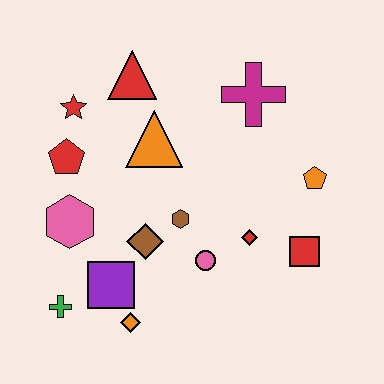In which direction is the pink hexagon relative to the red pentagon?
The pink hexagon is below the red pentagon.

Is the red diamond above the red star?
No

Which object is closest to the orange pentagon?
The red square is closest to the orange pentagon.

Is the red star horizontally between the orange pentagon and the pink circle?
No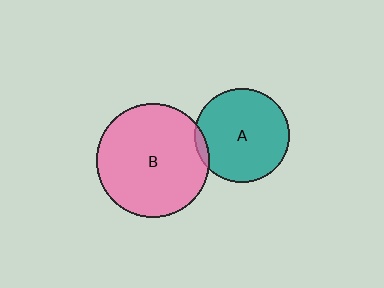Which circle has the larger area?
Circle B (pink).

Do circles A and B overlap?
Yes.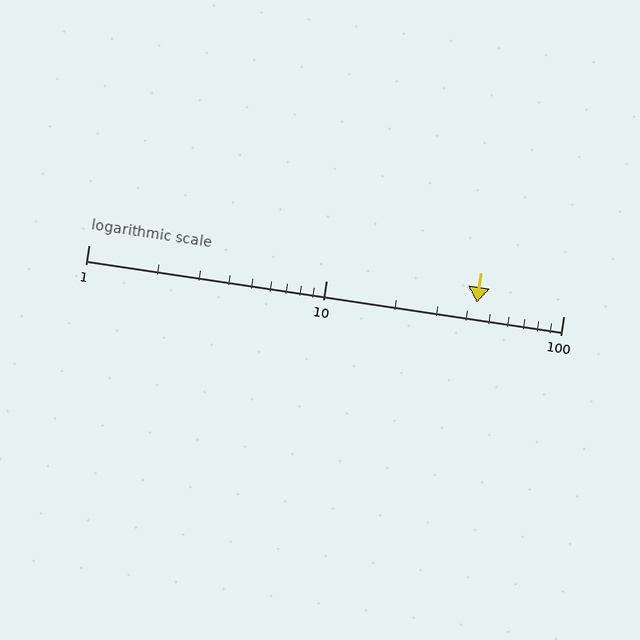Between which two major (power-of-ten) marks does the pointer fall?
The pointer is between 10 and 100.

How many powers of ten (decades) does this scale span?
The scale spans 2 decades, from 1 to 100.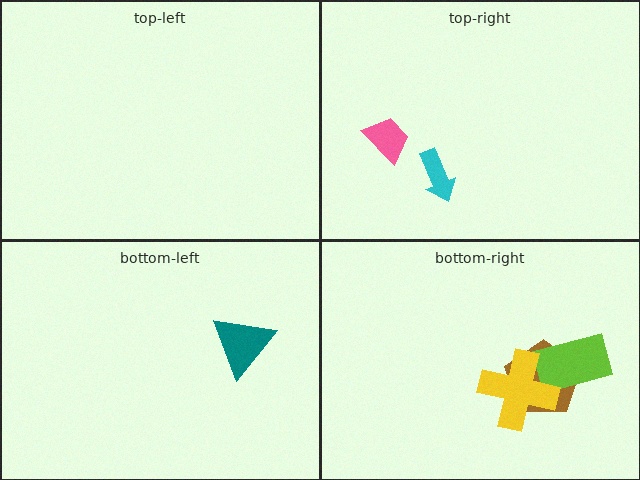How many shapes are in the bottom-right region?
3.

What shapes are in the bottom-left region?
The teal triangle.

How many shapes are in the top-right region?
2.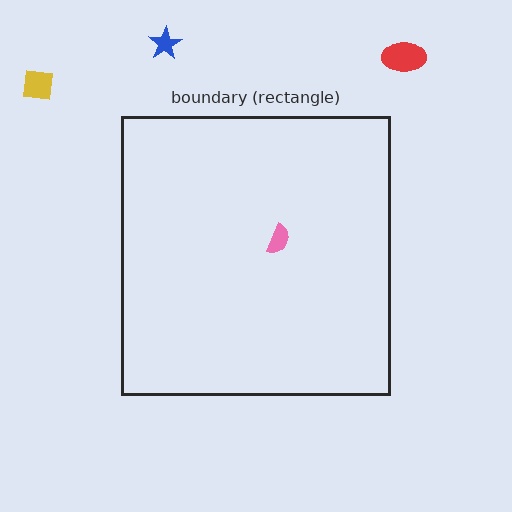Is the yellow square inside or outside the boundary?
Outside.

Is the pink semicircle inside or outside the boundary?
Inside.